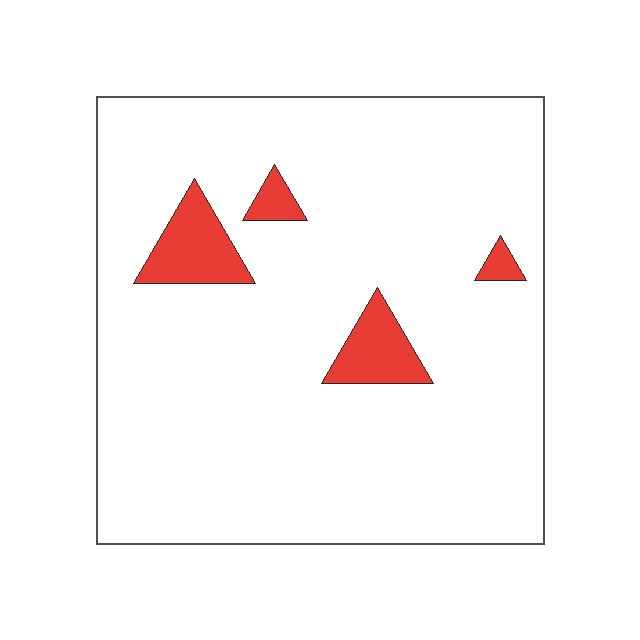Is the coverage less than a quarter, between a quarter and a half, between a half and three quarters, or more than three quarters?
Less than a quarter.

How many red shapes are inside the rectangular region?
4.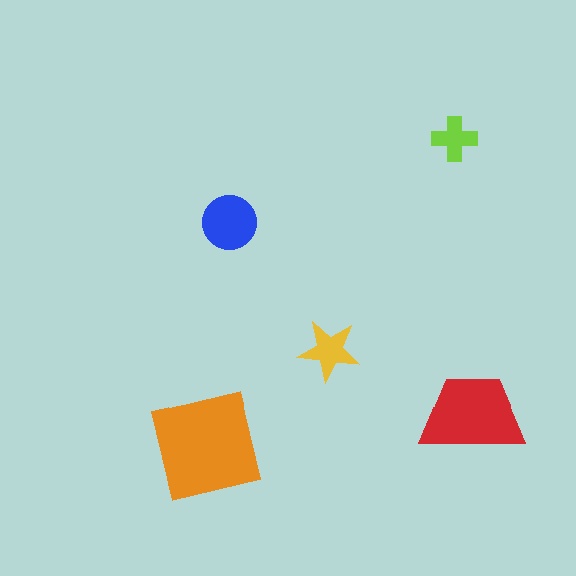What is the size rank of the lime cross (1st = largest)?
5th.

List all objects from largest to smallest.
The orange square, the red trapezoid, the blue circle, the yellow star, the lime cross.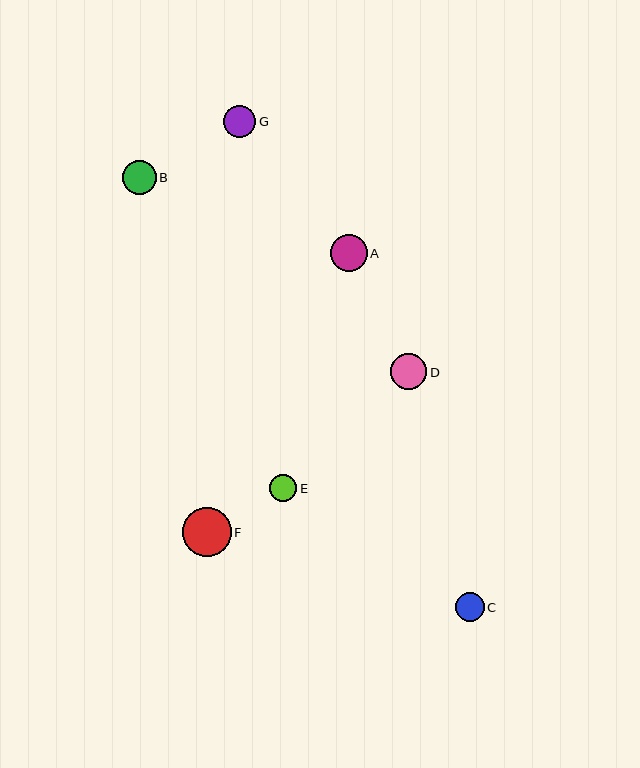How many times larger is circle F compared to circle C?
Circle F is approximately 1.7 times the size of circle C.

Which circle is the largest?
Circle F is the largest with a size of approximately 49 pixels.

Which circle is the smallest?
Circle E is the smallest with a size of approximately 27 pixels.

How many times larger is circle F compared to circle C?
Circle F is approximately 1.7 times the size of circle C.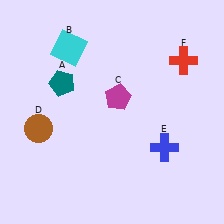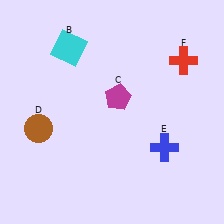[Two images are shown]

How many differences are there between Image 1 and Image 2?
There is 1 difference between the two images.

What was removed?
The teal pentagon (A) was removed in Image 2.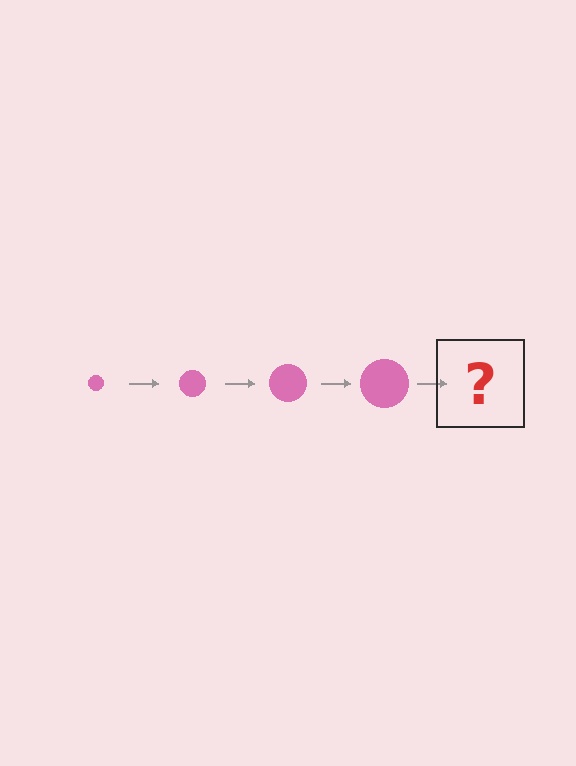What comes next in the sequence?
The next element should be a pink circle, larger than the previous one.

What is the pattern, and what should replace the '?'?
The pattern is that the circle gets progressively larger each step. The '?' should be a pink circle, larger than the previous one.